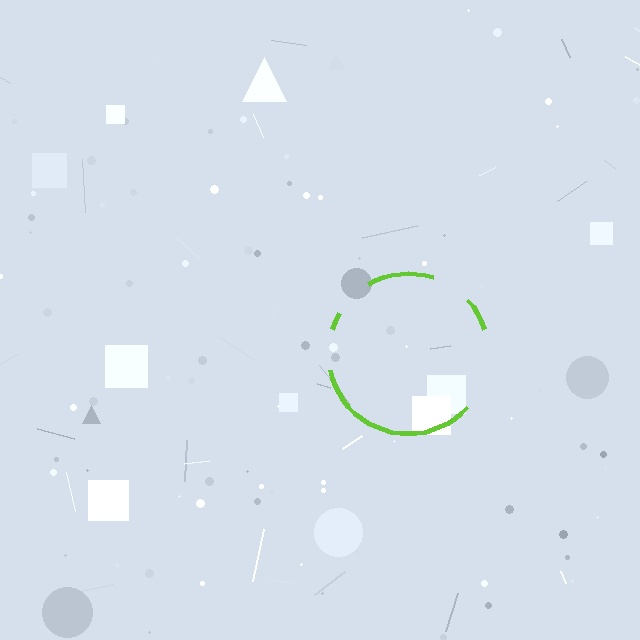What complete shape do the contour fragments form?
The contour fragments form a circle.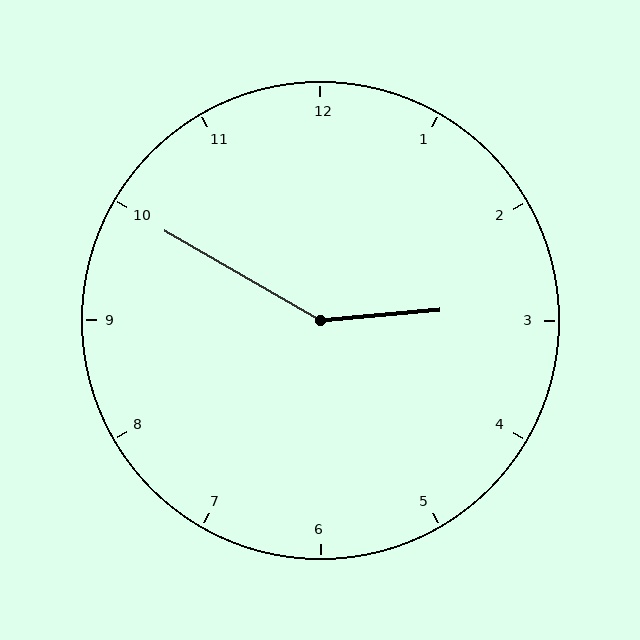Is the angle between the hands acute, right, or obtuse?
It is obtuse.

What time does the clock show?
2:50.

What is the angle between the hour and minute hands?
Approximately 145 degrees.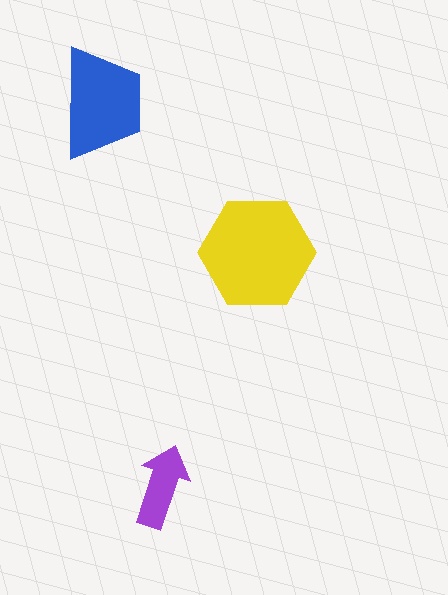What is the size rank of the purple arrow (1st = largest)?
3rd.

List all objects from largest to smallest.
The yellow hexagon, the blue trapezoid, the purple arrow.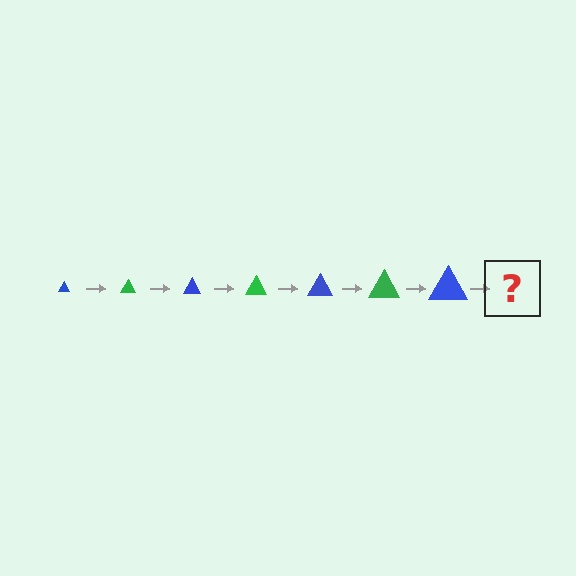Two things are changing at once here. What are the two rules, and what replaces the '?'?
The two rules are that the triangle grows larger each step and the color cycles through blue and green. The '?' should be a green triangle, larger than the previous one.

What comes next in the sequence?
The next element should be a green triangle, larger than the previous one.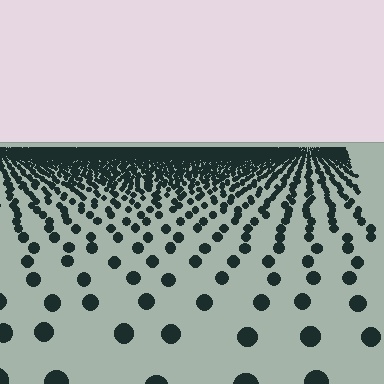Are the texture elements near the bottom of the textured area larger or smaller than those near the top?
Larger. Near the bottom, elements are closer to the viewer and appear at a bigger on-screen size.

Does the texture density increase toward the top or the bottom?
Density increases toward the top.